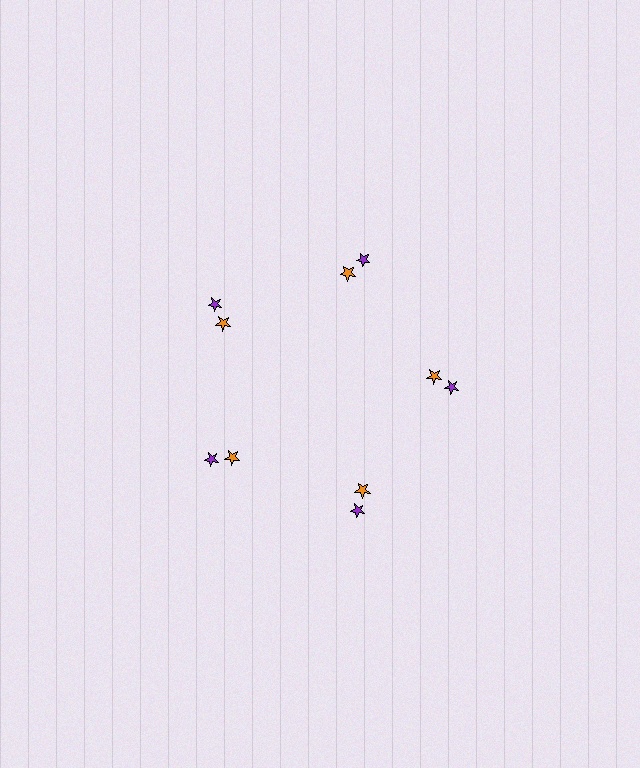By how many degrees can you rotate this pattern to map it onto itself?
The pattern maps onto itself every 72 degrees of rotation.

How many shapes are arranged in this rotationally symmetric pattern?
There are 10 shapes, arranged in 5 groups of 2.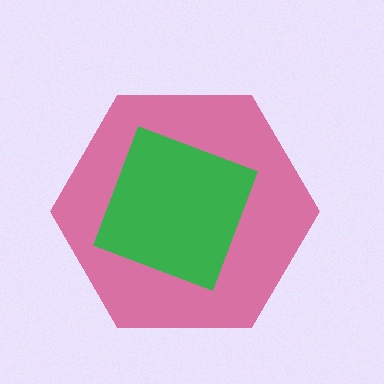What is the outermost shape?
The pink hexagon.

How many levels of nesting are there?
2.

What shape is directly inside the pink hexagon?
The green square.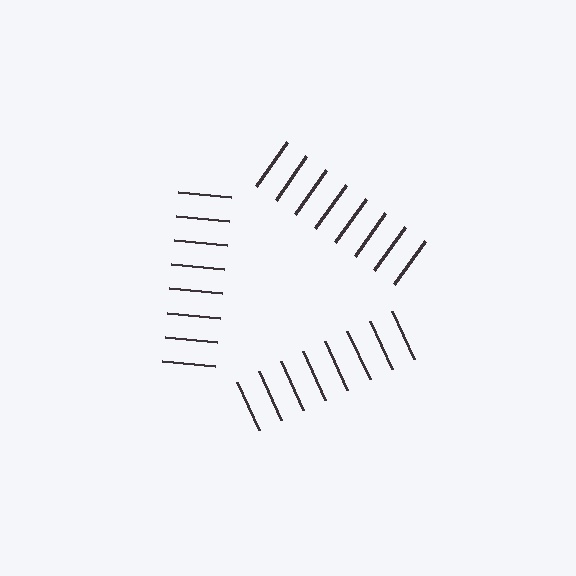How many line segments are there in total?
24 — 8 along each of the 3 edges.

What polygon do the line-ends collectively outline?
An illusory triangle — the line segments terminate on its edges but no continuous stroke is drawn.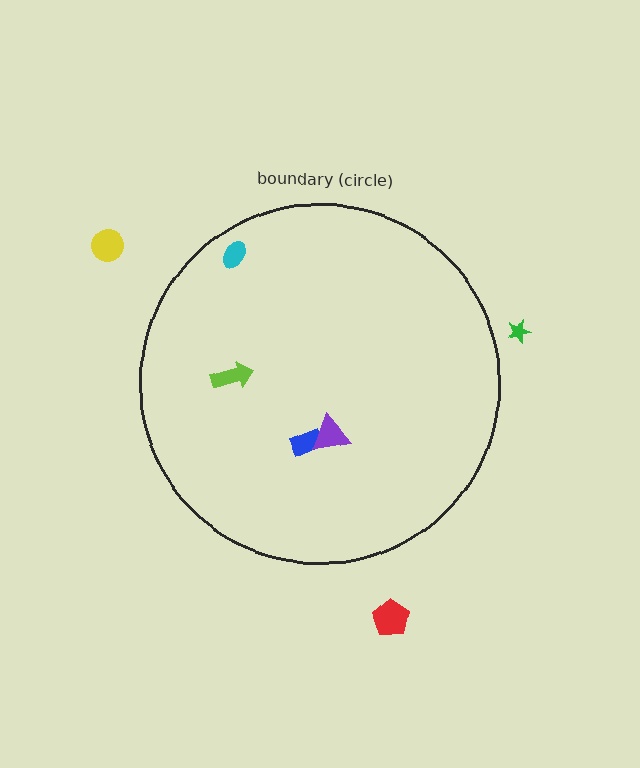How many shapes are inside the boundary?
4 inside, 3 outside.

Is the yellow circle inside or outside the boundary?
Outside.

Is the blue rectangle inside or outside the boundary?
Inside.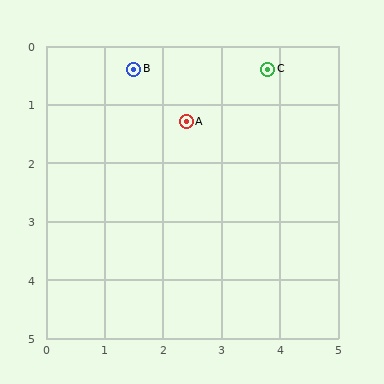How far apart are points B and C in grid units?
Points B and C are about 2.3 grid units apart.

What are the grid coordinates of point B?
Point B is at approximately (1.5, 0.4).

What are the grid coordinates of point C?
Point C is at approximately (3.8, 0.4).